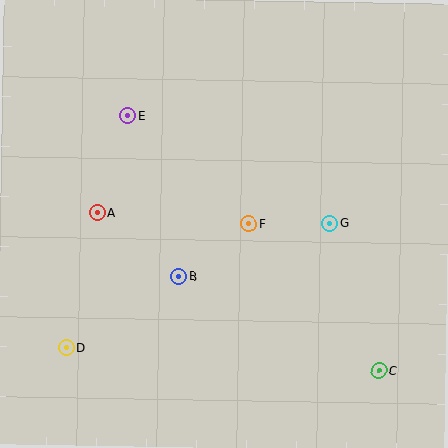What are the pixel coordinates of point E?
Point E is at (127, 116).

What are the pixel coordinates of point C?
Point C is at (379, 370).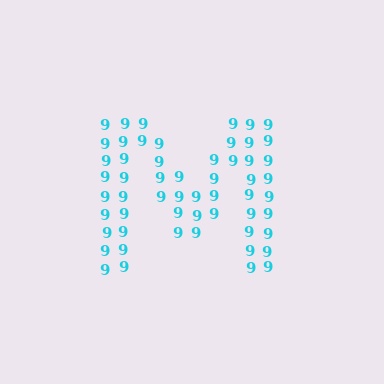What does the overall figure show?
The overall figure shows the letter M.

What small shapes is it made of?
It is made of small digit 9's.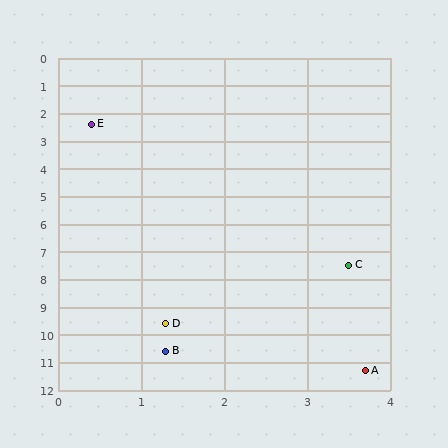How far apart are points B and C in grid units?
Points B and C are about 3.8 grid units apart.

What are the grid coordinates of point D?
Point D is at approximately (1.3, 9.6).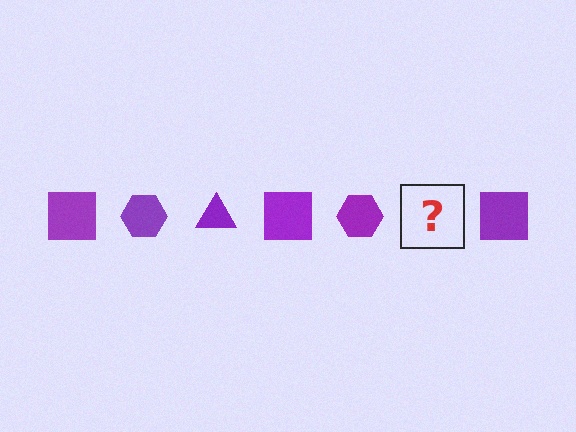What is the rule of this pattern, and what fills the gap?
The rule is that the pattern cycles through square, hexagon, triangle shapes in purple. The gap should be filled with a purple triangle.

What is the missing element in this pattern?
The missing element is a purple triangle.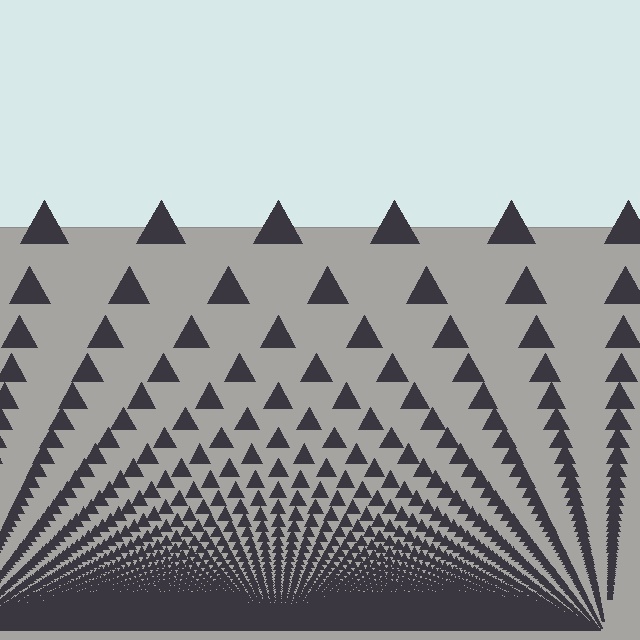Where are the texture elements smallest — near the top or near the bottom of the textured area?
Near the bottom.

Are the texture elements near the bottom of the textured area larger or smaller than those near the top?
Smaller. The gradient is inverted — elements near the bottom are smaller and denser.